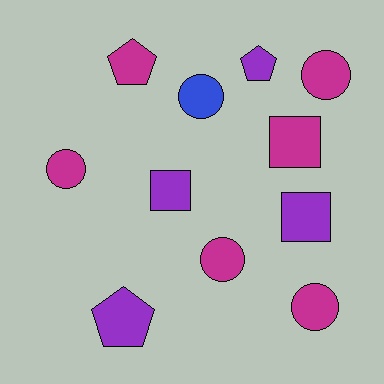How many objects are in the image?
There are 11 objects.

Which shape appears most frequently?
Circle, with 5 objects.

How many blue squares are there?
There are no blue squares.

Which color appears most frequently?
Magenta, with 6 objects.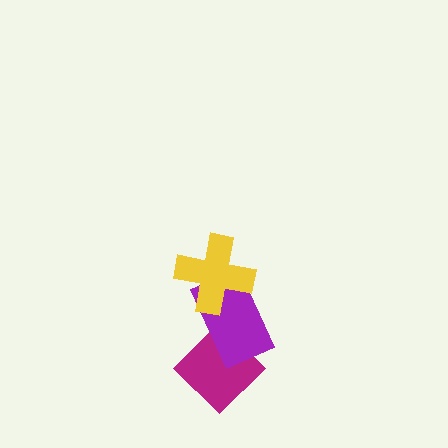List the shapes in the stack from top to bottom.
From top to bottom: the yellow cross, the purple rectangle, the magenta diamond.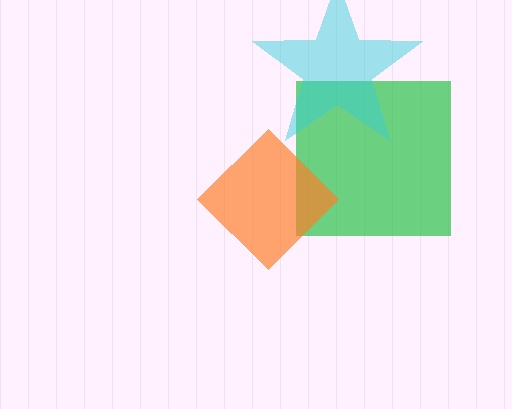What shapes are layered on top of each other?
The layered shapes are: a green square, a cyan star, an orange diamond.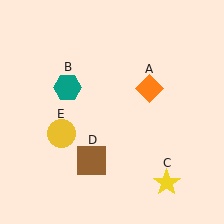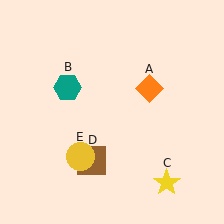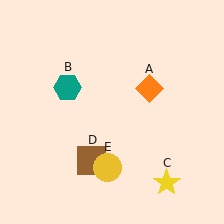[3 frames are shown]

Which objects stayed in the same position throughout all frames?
Orange diamond (object A) and teal hexagon (object B) and yellow star (object C) and brown square (object D) remained stationary.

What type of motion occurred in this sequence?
The yellow circle (object E) rotated counterclockwise around the center of the scene.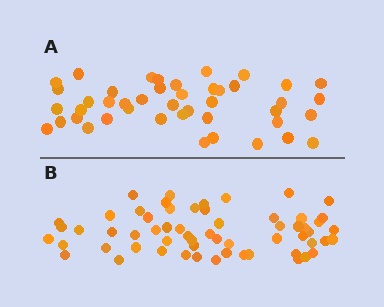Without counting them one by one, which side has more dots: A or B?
Region B (the bottom region) has more dots.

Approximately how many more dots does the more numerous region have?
Region B has approximately 15 more dots than region A.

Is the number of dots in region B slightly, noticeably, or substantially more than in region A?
Region B has noticeably more, but not dramatically so. The ratio is roughly 1.4 to 1.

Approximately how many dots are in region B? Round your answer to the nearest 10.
About 60 dots.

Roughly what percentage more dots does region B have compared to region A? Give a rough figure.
About 35% more.